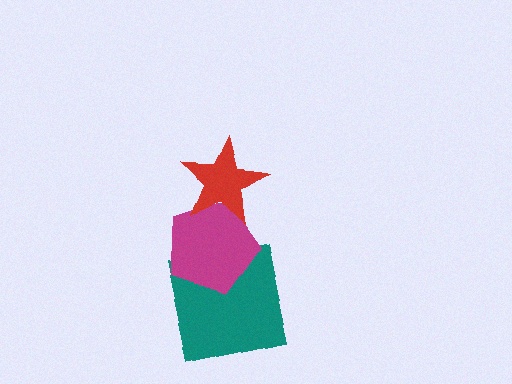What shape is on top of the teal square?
The magenta pentagon is on top of the teal square.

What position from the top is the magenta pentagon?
The magenta pentagon is 2nd from the top.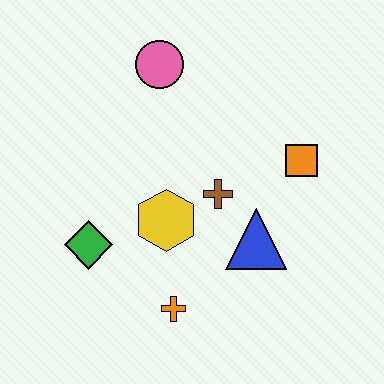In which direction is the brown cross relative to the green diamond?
The brown cross is to the right of the green diamond.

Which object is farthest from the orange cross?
The pink circle is farthest from the orange cross.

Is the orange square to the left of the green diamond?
No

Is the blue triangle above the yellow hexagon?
No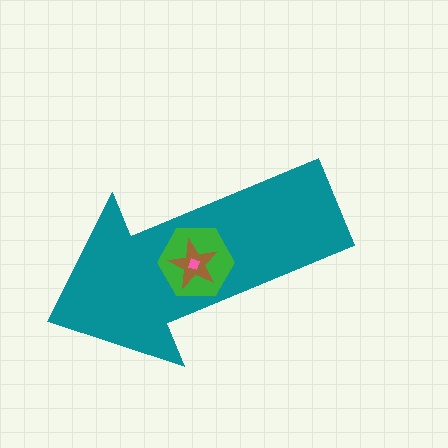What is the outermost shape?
The teal arrow.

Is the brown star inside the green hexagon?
Yes.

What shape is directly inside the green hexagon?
The brown star.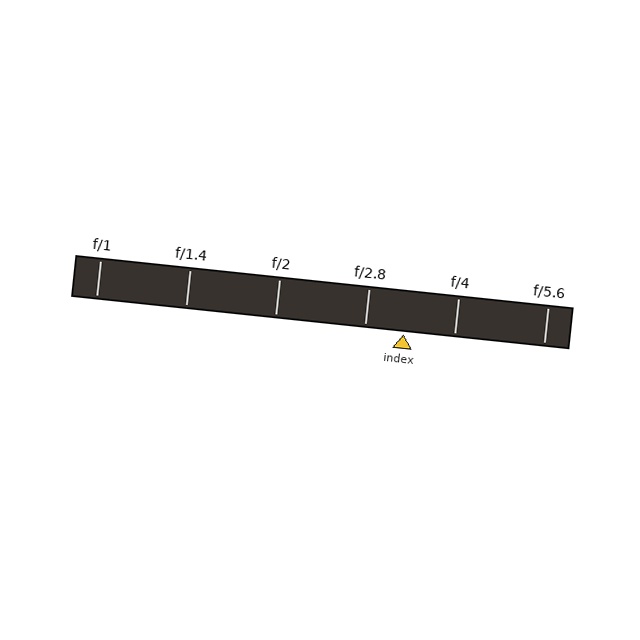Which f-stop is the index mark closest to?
The index mark is closest to f/2.8.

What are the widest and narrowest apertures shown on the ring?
The widest aperture shown is f/1 and the narrowest is f/5.6.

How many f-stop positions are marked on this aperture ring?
There are 6 f-stop positions marked.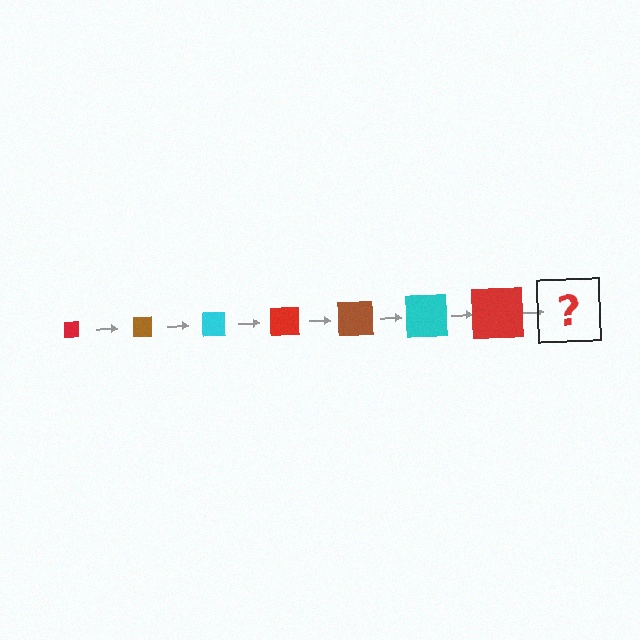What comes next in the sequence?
The next element should be a brown square, larger than the previous one.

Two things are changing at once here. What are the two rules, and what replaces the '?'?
The two rules are that the square grows larger each step and the color cycles through red, brown, and cyan. The '?' should be a brown square, larger than the previous one.